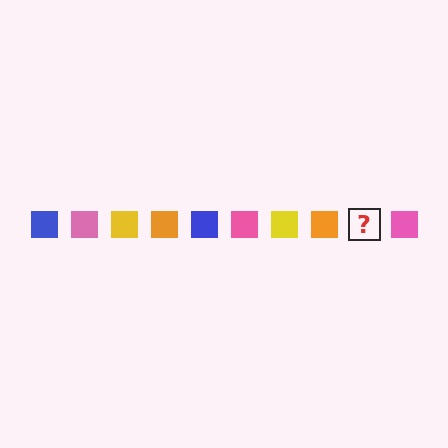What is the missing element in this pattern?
The missing element is a blue square.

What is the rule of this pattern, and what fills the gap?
The rule is that the pattern cycles through blue, pink, yellow, orange squares. The gap should be filled with a blue square.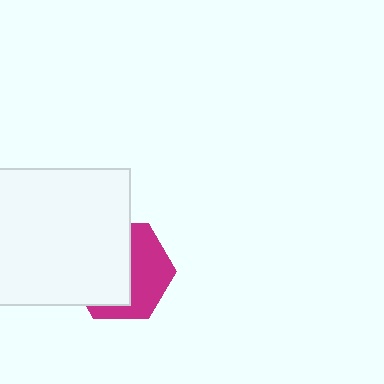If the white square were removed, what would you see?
You would see the complete magenta hexagon.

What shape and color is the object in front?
The object in front is a white square.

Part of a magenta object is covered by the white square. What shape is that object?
It is a hexagon.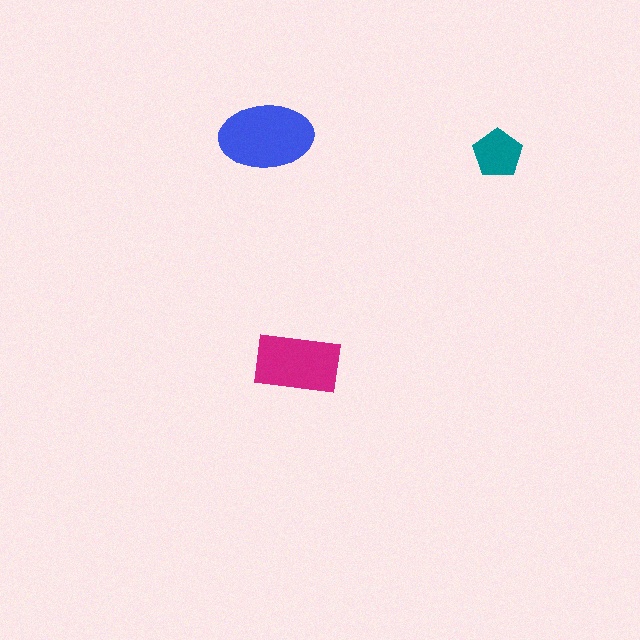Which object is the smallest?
The teal pentagon.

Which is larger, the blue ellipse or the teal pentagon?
The blue ellipse.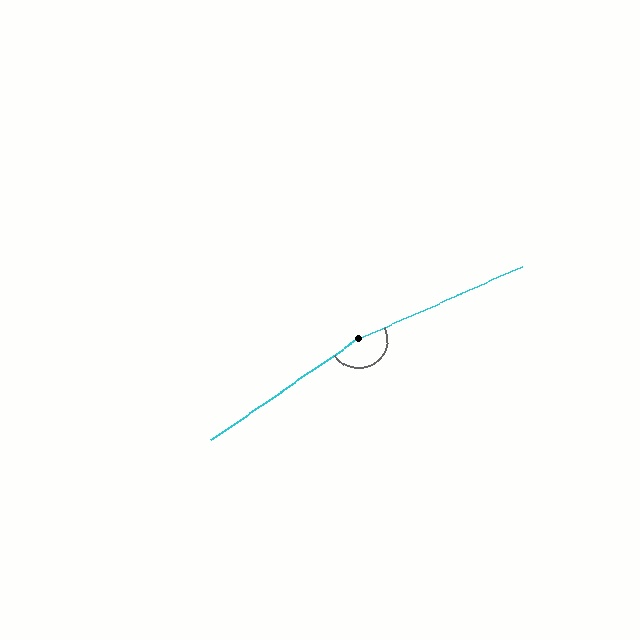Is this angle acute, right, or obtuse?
It is obtuse.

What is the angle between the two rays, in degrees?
Approximately 169 degrees.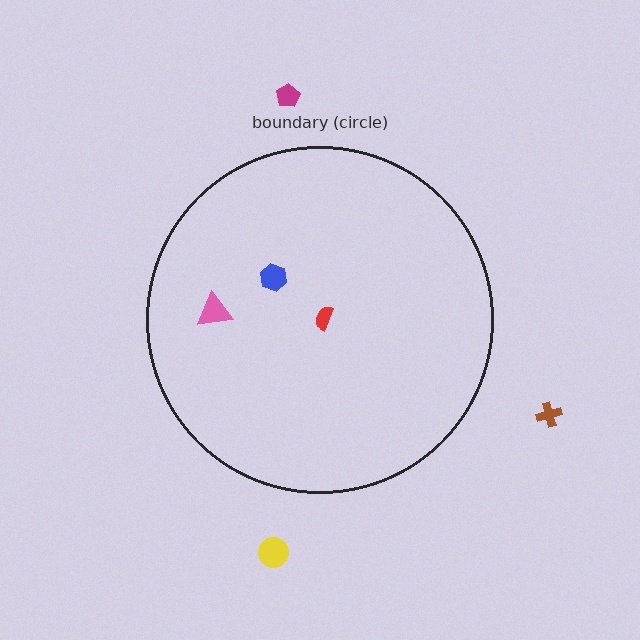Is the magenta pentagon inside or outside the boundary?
Outside.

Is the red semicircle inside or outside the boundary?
Inside.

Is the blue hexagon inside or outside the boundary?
Inside.